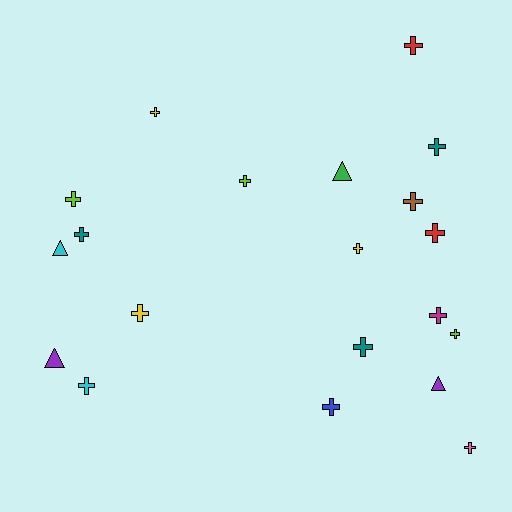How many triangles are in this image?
There are 4 triangles.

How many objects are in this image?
There are 20 objects.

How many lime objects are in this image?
There are 3 lime objects.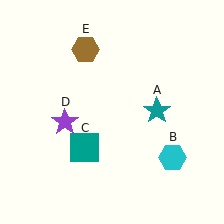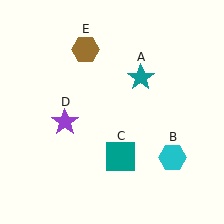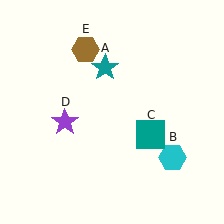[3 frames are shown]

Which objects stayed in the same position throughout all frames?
Cyan hexagon (object B) and purple star (object D) and brown hexagon (object E) remained stationary.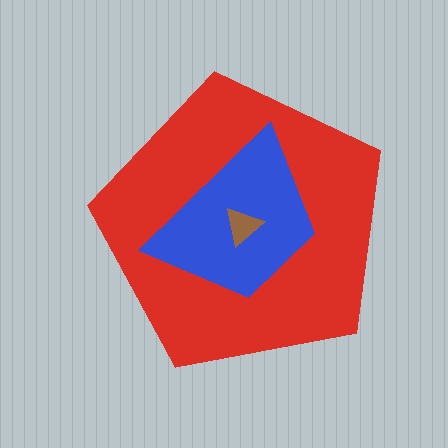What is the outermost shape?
The red pentagon.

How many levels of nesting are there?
3.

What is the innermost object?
The brown triangle.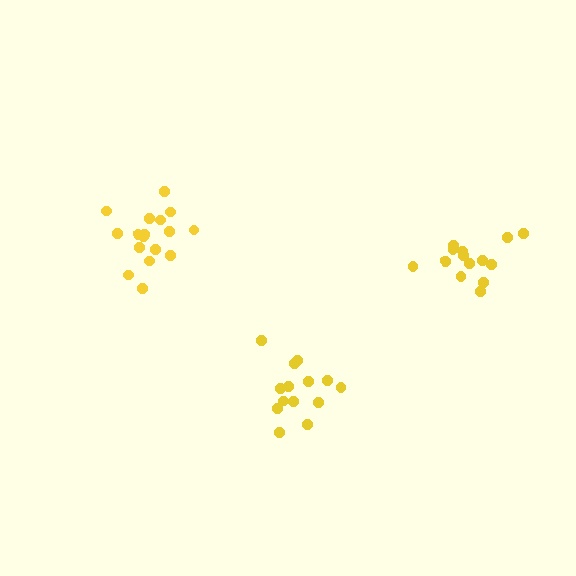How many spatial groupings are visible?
There are 3 spatial groupings.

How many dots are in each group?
Group 1: 14 dots, Group 2: 14 dots, Group 3: 17 dots (45 total).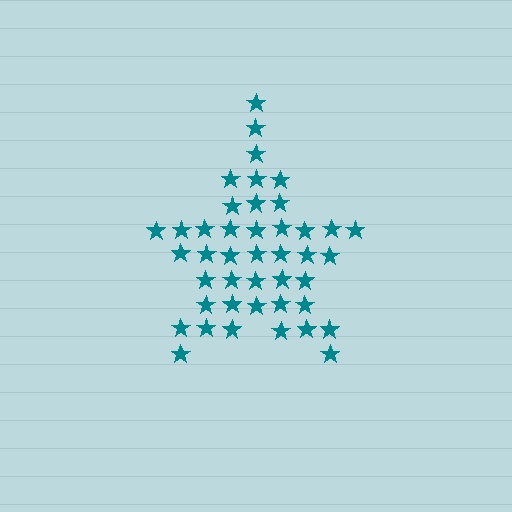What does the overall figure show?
The overall figure shows a star.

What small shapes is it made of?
It is made of small stars.